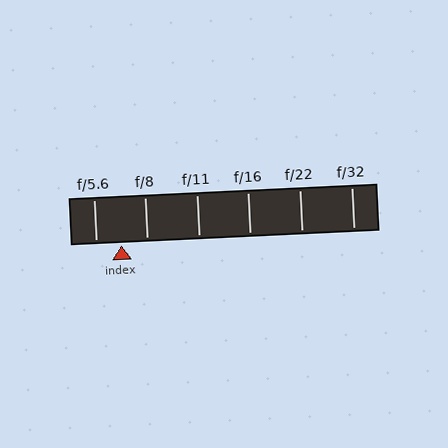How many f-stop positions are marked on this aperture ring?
There are 6 f-stop positions marked.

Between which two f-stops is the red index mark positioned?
The index mark is between f/5.6 and f/8.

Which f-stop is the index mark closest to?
The index mark is closest to f/8.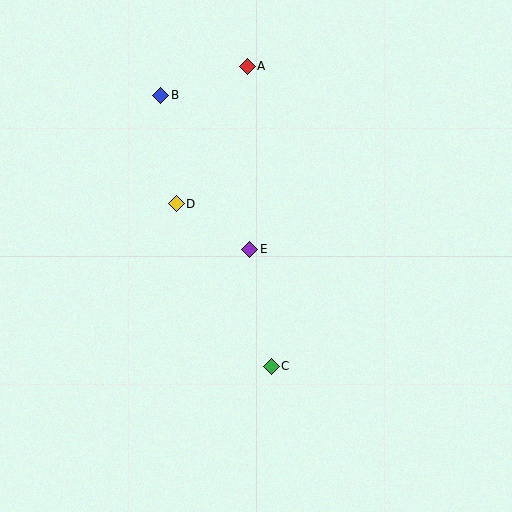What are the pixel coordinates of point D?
Point D is at (176, 204).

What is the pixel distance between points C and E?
The distance between C and E is 119 pixels.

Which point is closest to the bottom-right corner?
Point C is closest to the bottom-right corner.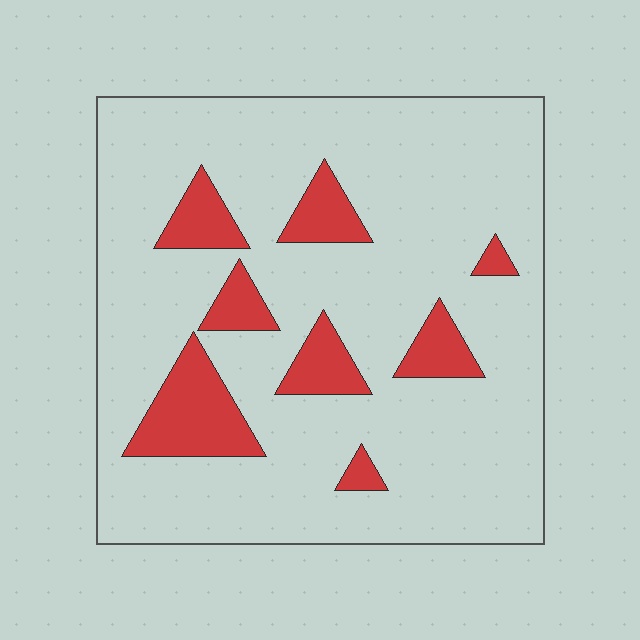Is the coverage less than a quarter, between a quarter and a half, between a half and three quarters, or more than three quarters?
Less than a quarter.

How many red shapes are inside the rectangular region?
8.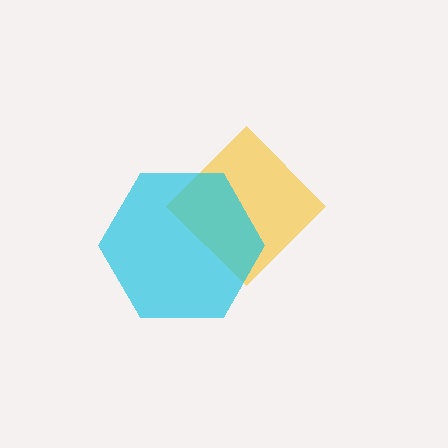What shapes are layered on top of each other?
The layered shapes are: a yellow diamond, a cyan hexagon.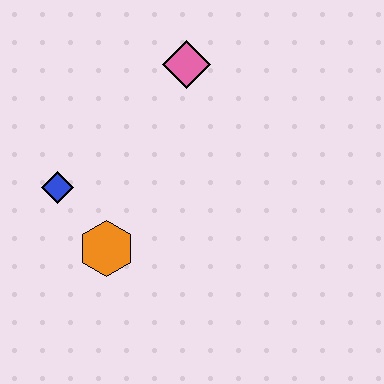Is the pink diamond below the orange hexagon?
No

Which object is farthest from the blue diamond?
The pink diamond is farthest from the blue diamond.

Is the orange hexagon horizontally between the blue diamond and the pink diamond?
Yes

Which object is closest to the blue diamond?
The orange hexagon is closest to the blue diamond.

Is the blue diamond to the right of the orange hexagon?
No